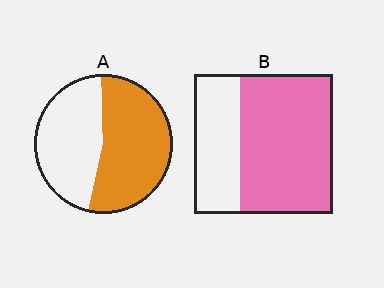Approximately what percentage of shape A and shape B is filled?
A is approximately 55% and B is approximately 65%.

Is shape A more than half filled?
Yes.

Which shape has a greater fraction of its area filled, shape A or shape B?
Shape B.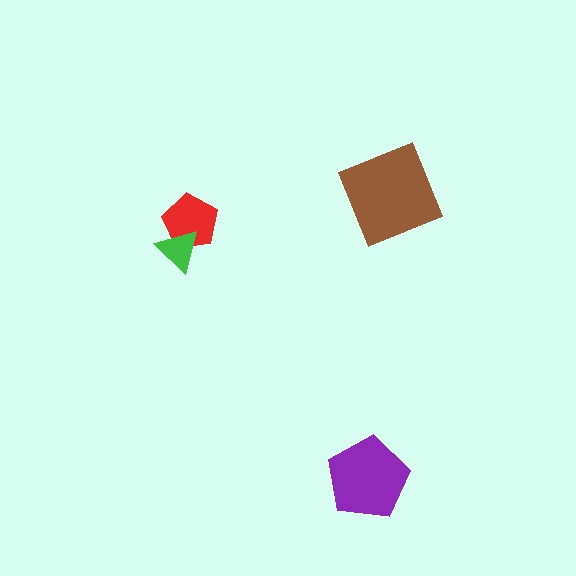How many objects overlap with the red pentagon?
1 object overlaps with the red pentagon.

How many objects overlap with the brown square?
0 objects overlap with the brown square.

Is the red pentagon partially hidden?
Yes, it is partially covered by another shape.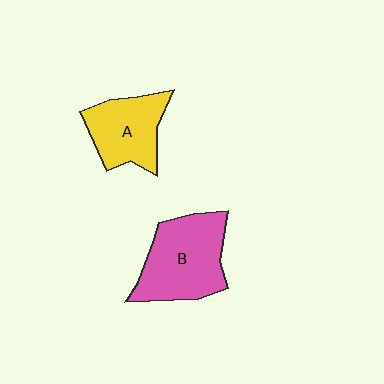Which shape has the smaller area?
Shape A (yellow).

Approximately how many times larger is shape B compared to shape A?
Approximately 1.4 times.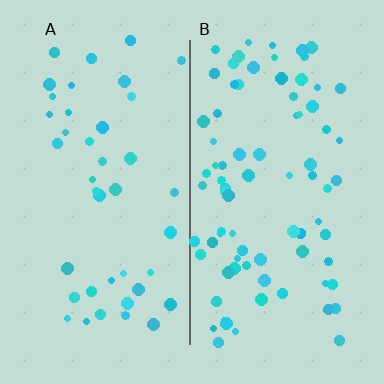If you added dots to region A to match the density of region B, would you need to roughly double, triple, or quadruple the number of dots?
Approximately double.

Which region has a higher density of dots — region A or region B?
B (the right).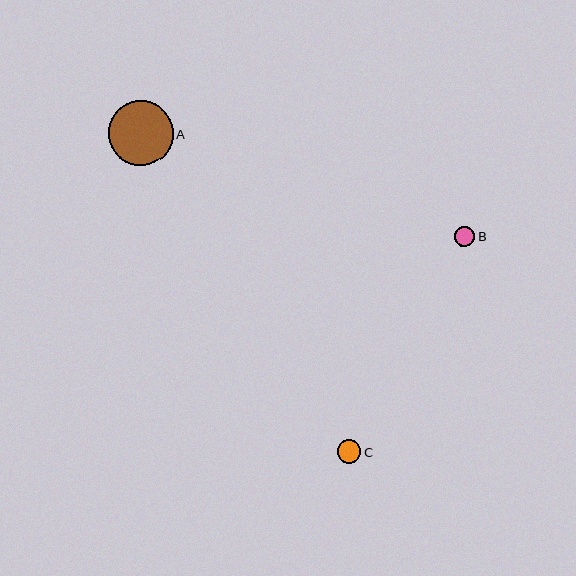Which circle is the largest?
Circle A is the largest with a size of approximately 64 pixels.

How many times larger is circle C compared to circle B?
Circle C is approximately 1.2 times the size of circle B.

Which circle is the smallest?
Circle B is the smallest with a size of approximately 20 pixels.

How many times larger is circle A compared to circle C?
Circle A is approximately 2.7 times the size of circle C.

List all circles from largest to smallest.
From largest to smallest: A, C, B.